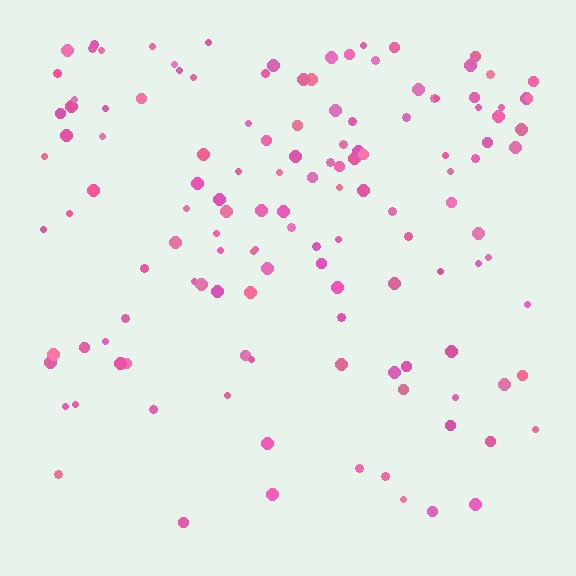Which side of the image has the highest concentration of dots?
The top.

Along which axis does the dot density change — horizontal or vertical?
Vertical.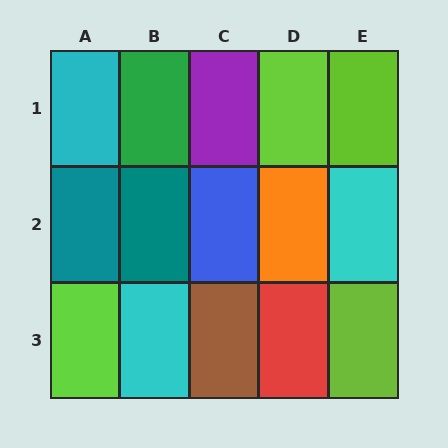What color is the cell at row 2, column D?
Orange.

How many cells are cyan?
3 cells are cyan.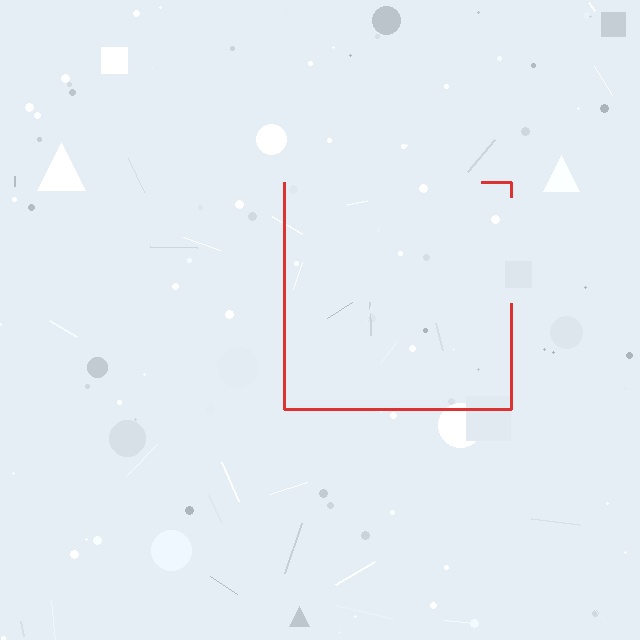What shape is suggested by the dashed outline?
The dashed outline suggests a square.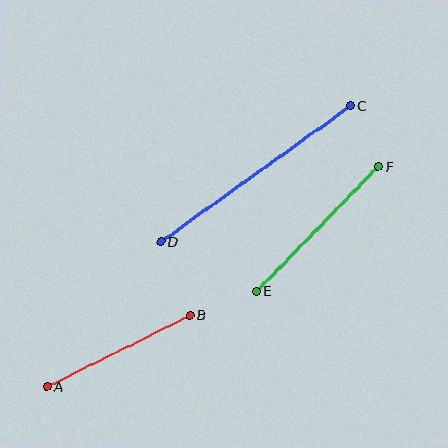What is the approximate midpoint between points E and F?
The midpoint is at approximately (317, 229) pixels.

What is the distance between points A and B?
The distance is approximately 160 pixels.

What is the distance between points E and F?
The distance is approximately 174 pixels.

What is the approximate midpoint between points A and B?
The midpoint is at approximately (118, 351) pixels.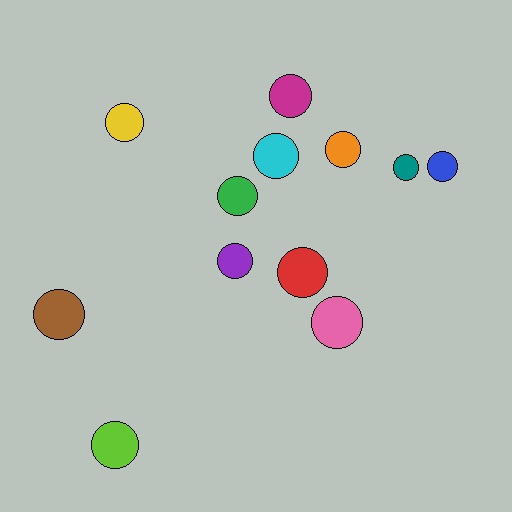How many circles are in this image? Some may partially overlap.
There are 12 circles.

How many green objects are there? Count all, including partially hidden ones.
There is 1 green object.